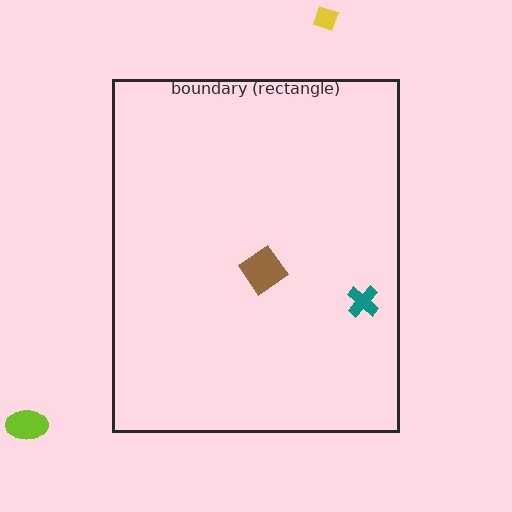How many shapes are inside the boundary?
2 inside, 2 outside.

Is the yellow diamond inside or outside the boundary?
Outside.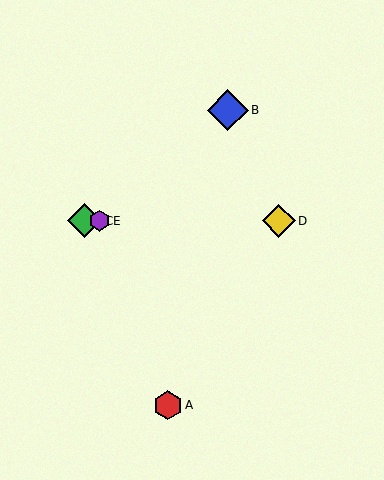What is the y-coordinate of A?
Object A is at y≈405.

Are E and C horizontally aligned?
Yes, both are at y≈221.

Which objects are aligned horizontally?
Objects C, D, E are aligned horizontally.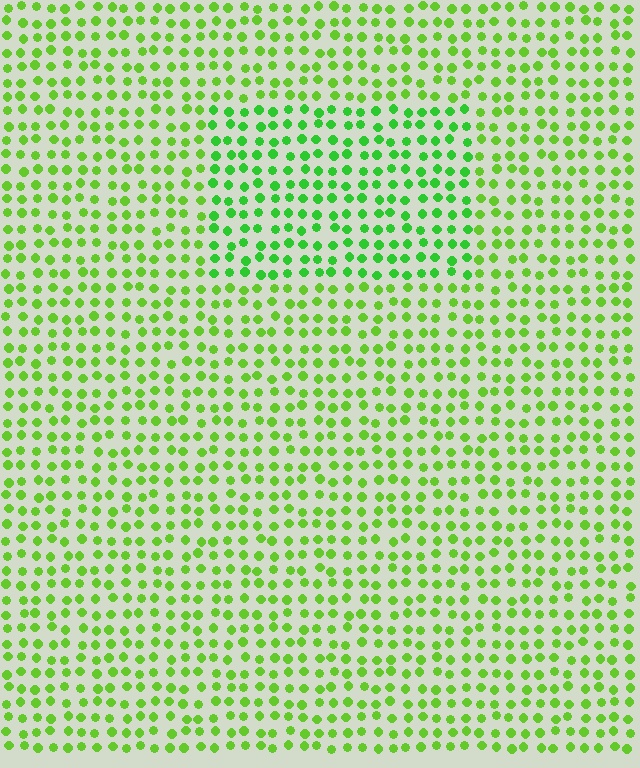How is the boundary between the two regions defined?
The boundary is defined purely by a slight shift in hue (about 22 degrees). Spacing, size, and orientation are identical on both sides.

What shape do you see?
I see a rectangle.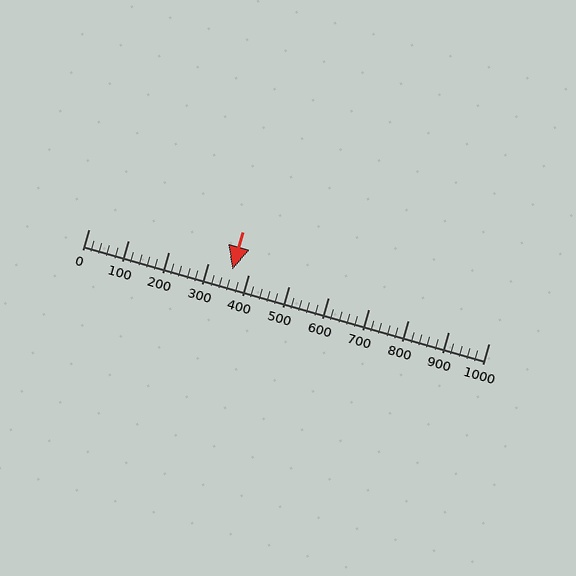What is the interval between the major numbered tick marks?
The major tick marks are spaced 100 units apart.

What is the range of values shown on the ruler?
The ruler shows values from 0 to 1000.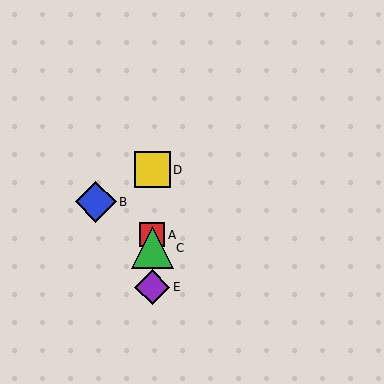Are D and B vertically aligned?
No, D is at x≈152 and B is at x≈96.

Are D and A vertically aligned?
Yes, both are at x≈152.